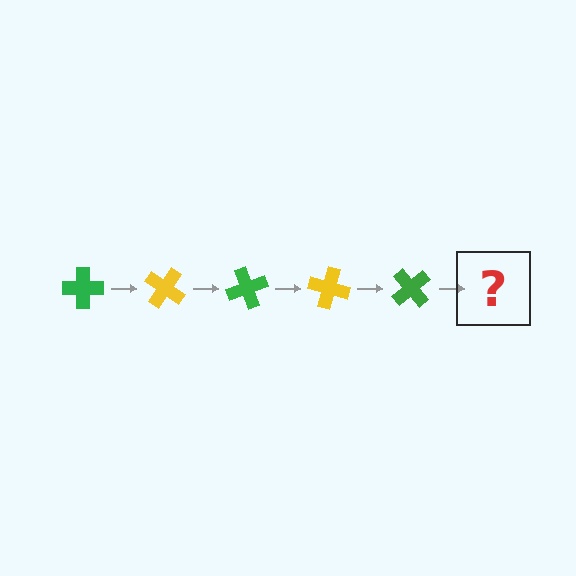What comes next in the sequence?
The next element should be a yellow cross, rotated 175 degrees from the start.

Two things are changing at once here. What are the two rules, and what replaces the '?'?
The two rules are that it rotates 35 degrees each step and the color cycles through green and yellow. The '?' should be a yellow cross, rotated 175 degrees from the start.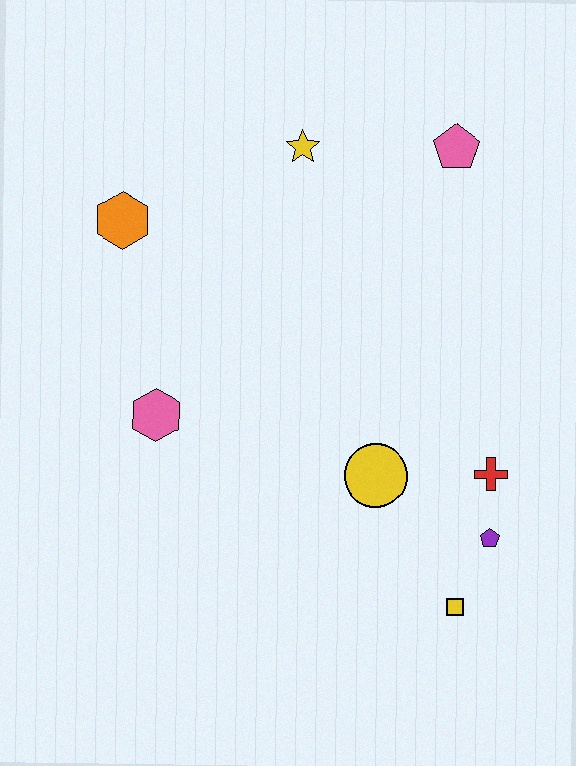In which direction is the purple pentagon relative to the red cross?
The purple pentagon is below the red cross.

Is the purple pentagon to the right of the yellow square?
Yes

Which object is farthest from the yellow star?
The yellow square is farthest from the yellow star.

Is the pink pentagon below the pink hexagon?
No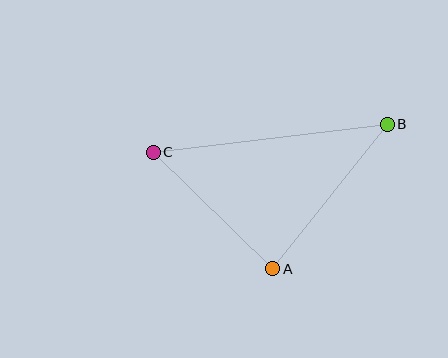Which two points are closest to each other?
Points A and C are closest to each other.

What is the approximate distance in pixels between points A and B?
The distance between A and B is approximately 184 pixels.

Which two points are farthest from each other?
Points B and C are farthest from each other.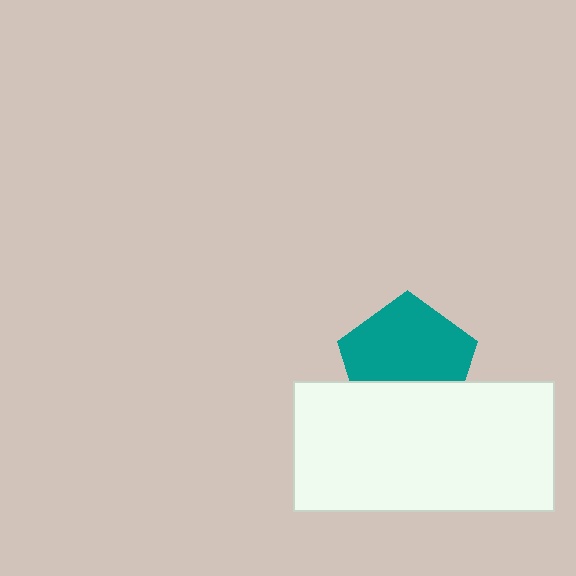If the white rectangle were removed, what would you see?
You would see the complete teal pentagon.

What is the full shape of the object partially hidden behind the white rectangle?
The partially hidden object is a teal pentagon.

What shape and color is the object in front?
The object in front is a white rectangle.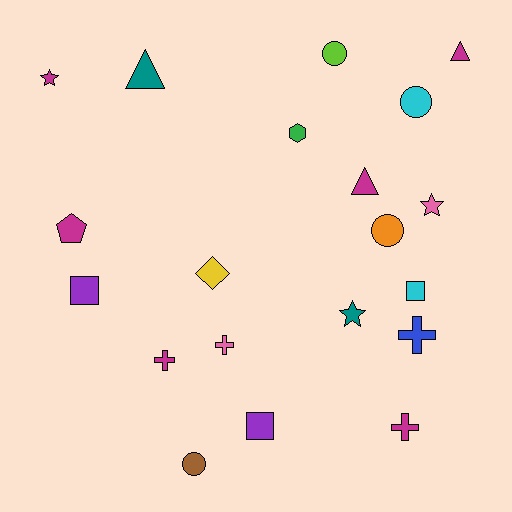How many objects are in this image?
There are 20 objects.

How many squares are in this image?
There are 3 squares.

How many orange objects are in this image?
There is 1 orange object.